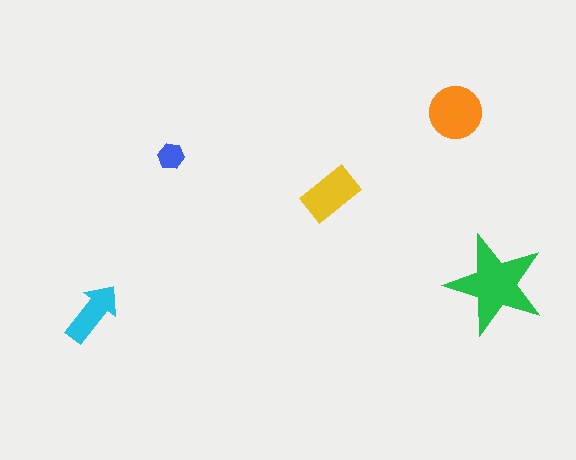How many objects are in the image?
There are 5 objects in the image.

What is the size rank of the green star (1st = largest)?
1st.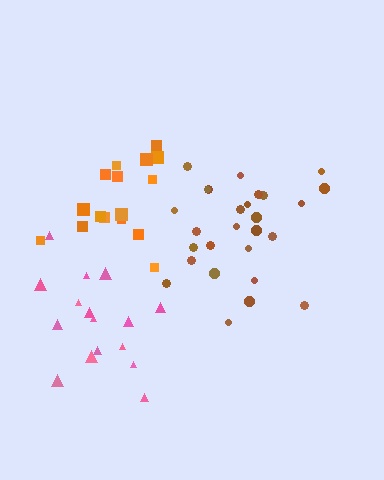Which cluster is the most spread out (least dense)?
Pink.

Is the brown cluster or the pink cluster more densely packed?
Brown.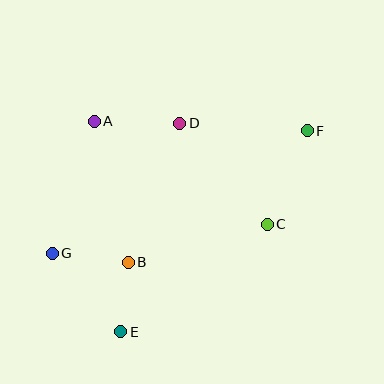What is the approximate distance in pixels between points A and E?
The distance between A and E is approximately 212 pixels.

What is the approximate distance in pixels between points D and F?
The distance between D and F is approximately 128 pixels.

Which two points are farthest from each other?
Points F and G are farthest from each other.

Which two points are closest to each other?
Points B and E are closest to each other.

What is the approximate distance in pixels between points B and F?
The distance between B and F is approximately 222 pixels.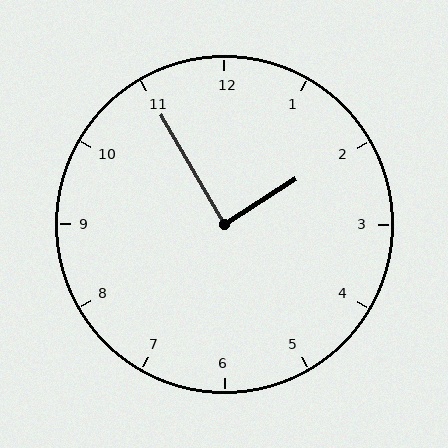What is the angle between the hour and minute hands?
Approximately 88 degrees.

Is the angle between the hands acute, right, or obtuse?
It is right.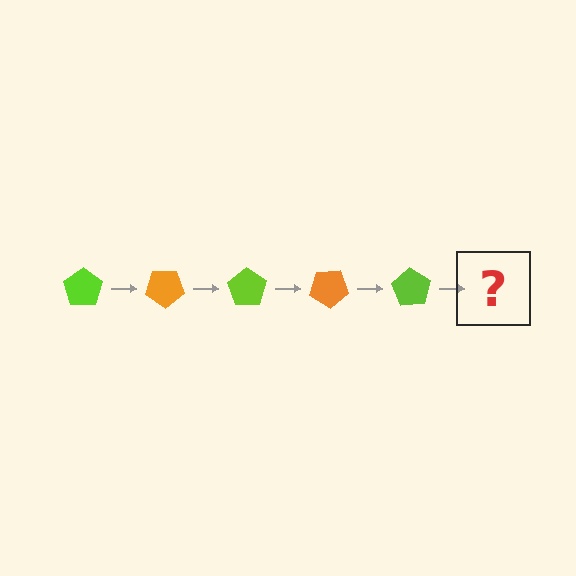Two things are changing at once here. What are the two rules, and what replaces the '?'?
The two rules are that it rotates 35 degrees each step and the color cycles through lime and orange. The '?' should be an orange pentagon, rotated 175 degrees from the start.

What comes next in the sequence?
The next element should be an orange pentagon, rotated 175 degrees from the start.